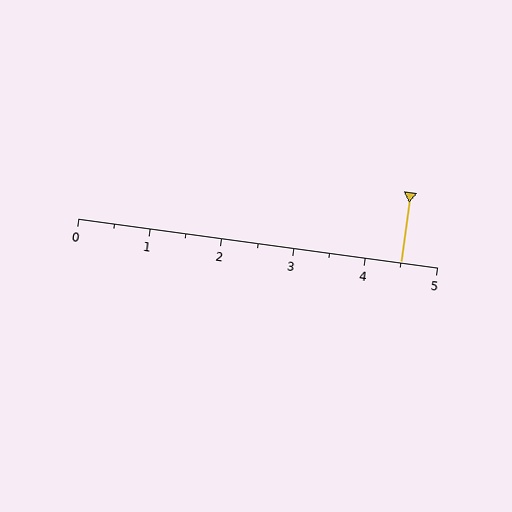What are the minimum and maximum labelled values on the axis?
The axis runs from 0 to 5.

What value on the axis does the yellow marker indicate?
The marker indicates approximately 4.5.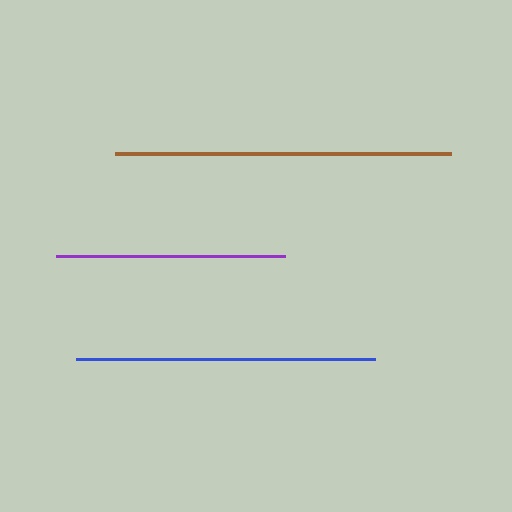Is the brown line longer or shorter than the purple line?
The brown line is longer than the purple line.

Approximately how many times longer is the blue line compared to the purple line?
The blue line is approximately 1.3 times the length of the purple line.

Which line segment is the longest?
The brown line is the longest at approximately 336 pixels.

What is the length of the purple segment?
The purple segment is approximately 229 pixels long.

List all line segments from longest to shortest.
From longest to shortest: brown, blue, purple.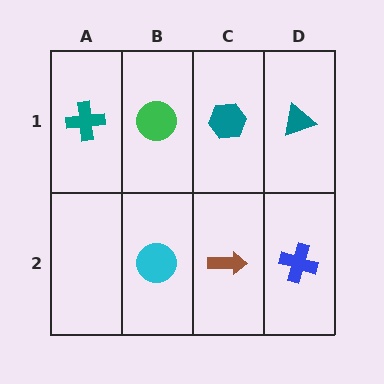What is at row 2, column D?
A blue cross.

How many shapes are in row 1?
4 shapes.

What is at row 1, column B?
A green circle.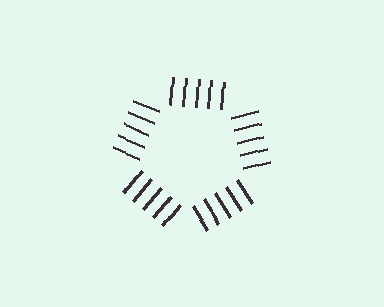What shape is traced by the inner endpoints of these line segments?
An illusory pentagon — the line segments terminate on its edges but no continuous stroke is drawn.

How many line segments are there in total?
25 — 5 along each of the 5 edges.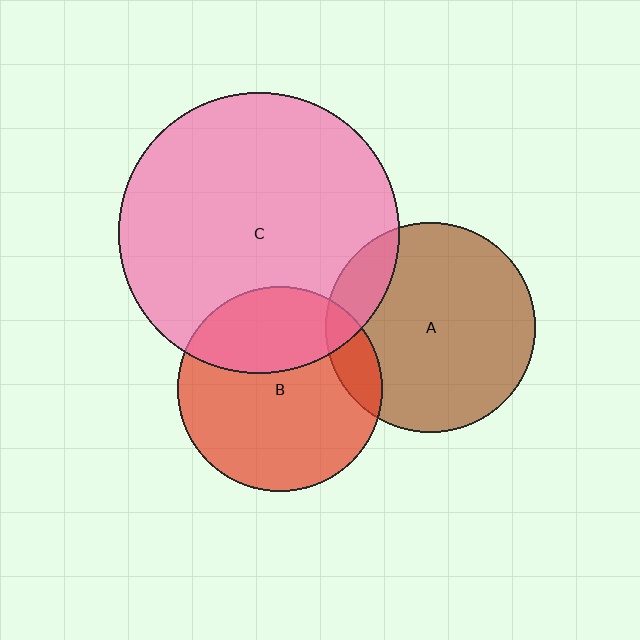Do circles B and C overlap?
Yes.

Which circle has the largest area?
Circle C (pink).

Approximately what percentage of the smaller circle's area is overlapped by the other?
Approximately 30%.